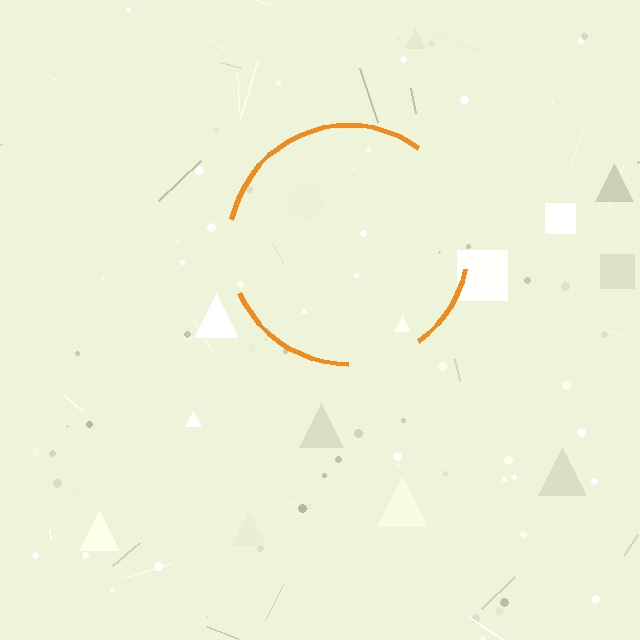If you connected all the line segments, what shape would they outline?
They would outline a circle.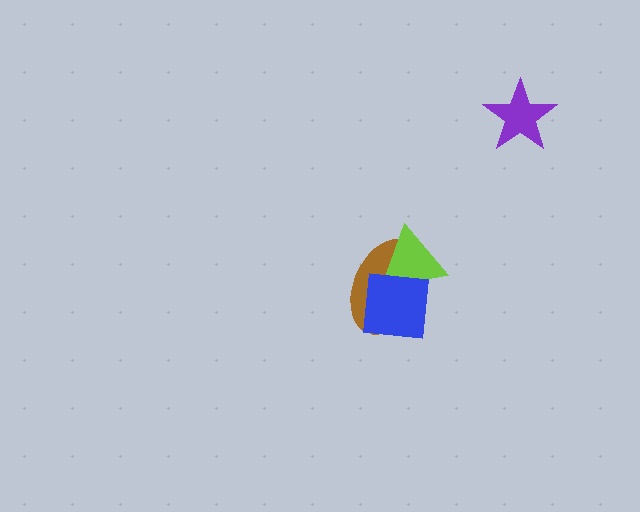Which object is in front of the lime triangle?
The blue square is in front of the lime triangle.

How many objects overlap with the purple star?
0 objects overlap with the purple star.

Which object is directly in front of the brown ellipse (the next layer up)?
The lime triangle is directly in front of the brown ellipse.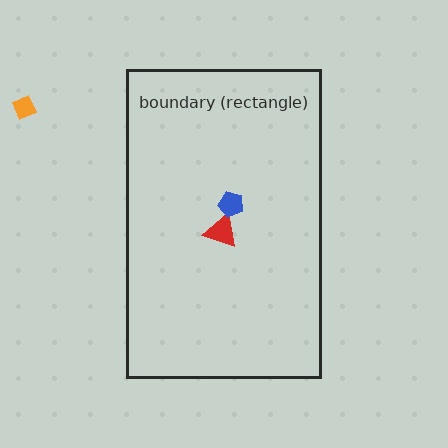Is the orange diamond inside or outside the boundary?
Outside.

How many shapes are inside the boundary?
2 inside, 1 outside.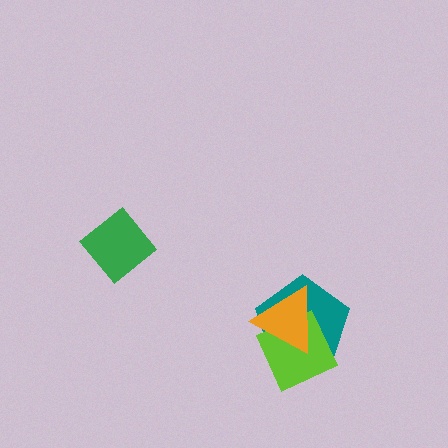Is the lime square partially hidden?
Yes, it is partially covered by another shape.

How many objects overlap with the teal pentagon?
2 objects overlap with the teal pentagon.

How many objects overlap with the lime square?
2 objects overlap with the lime square.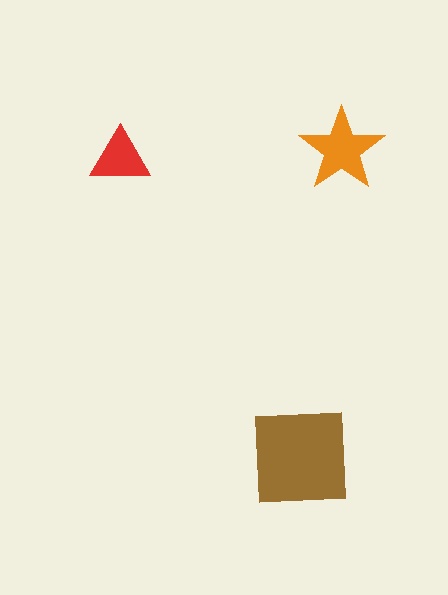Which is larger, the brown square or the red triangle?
The brown square.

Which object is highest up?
The orange star is topmost.